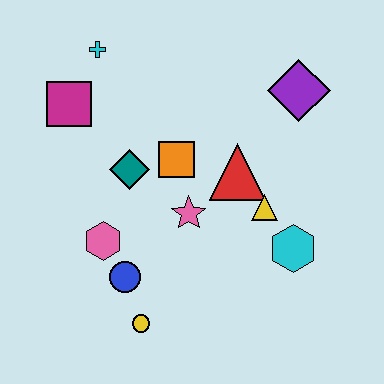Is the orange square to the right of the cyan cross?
Yes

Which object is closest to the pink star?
The orange square is closest to the pink star.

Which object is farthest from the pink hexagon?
The purple diamond is farthest from the pink hexagon.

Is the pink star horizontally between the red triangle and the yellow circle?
Yes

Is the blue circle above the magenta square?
No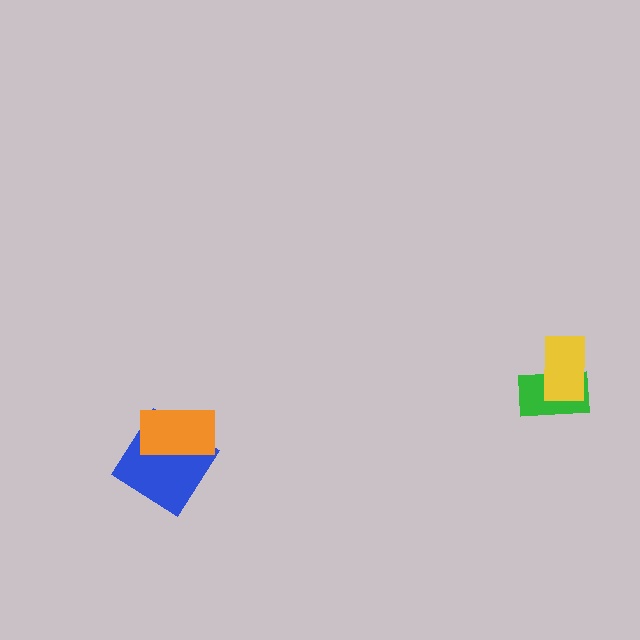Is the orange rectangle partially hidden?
No, no other shape covers it.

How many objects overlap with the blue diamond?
1 object overlaps with the blue diamond.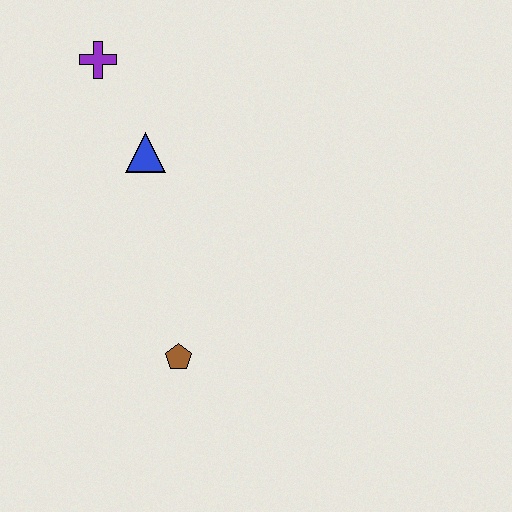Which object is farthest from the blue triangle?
The brown pentagon is farthest from the blue triangle.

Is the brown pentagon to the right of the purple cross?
Yes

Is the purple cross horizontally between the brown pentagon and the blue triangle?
No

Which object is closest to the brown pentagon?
The blue triangle is closest to the brown pentagon.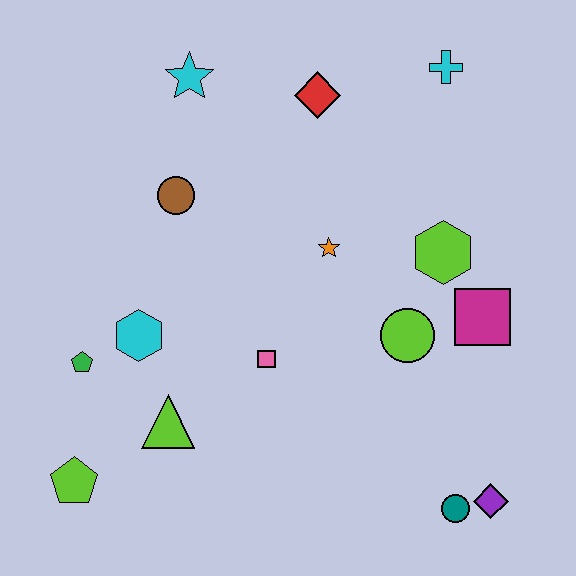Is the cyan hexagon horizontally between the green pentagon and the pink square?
Yes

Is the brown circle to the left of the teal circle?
Yes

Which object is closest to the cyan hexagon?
The green pentagon is closest to the cyan hexagon.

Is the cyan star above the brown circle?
Yes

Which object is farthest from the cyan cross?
The lime pentagon is farthest from the cyan cross.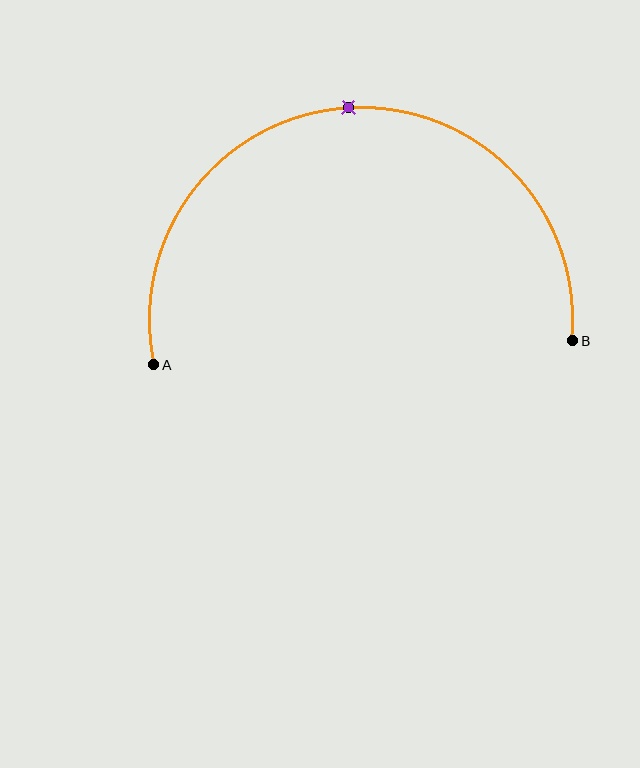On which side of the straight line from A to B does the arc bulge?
The arc bulges above the straight line connecting A and B.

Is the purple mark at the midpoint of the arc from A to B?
Yes. The purple mark lies on the arc at equal arc-length from both A and B — it is the arc midpoint.